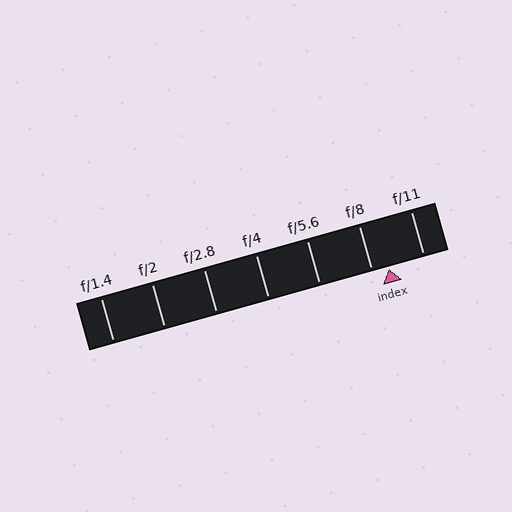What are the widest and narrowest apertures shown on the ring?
The widest aperture shown is f/1.4 and the narrowest is f/11.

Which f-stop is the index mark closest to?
The index mark is closest to f/8.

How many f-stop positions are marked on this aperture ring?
There are 7 f-stop positions marked.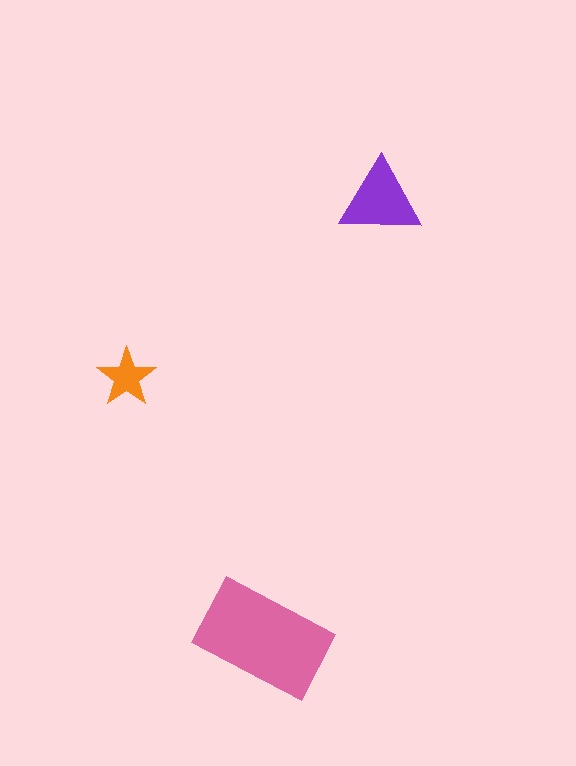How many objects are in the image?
There are 3 objects in the image.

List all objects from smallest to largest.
The orange star, the purple triangle, the pink rectangle.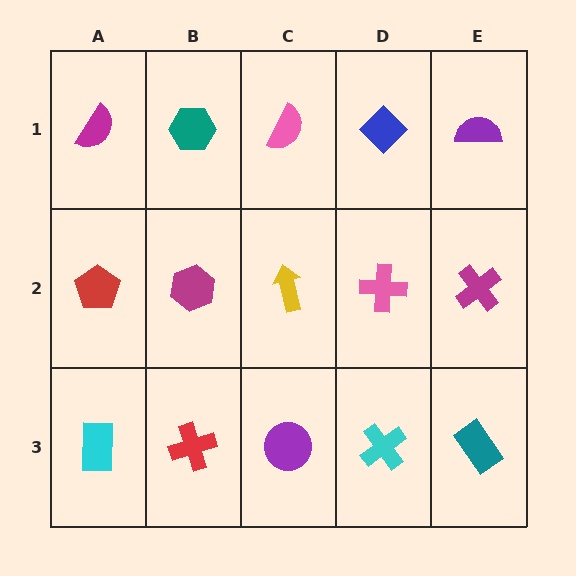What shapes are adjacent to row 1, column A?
A red pentagon (row 2, column A), a teal hexagon (row 1, column B).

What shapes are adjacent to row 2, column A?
A magenta semicircle (row 1, column A), a cyan rectangle (row 3, column A), a magenta hexagon (row 2, column B).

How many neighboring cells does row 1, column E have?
2.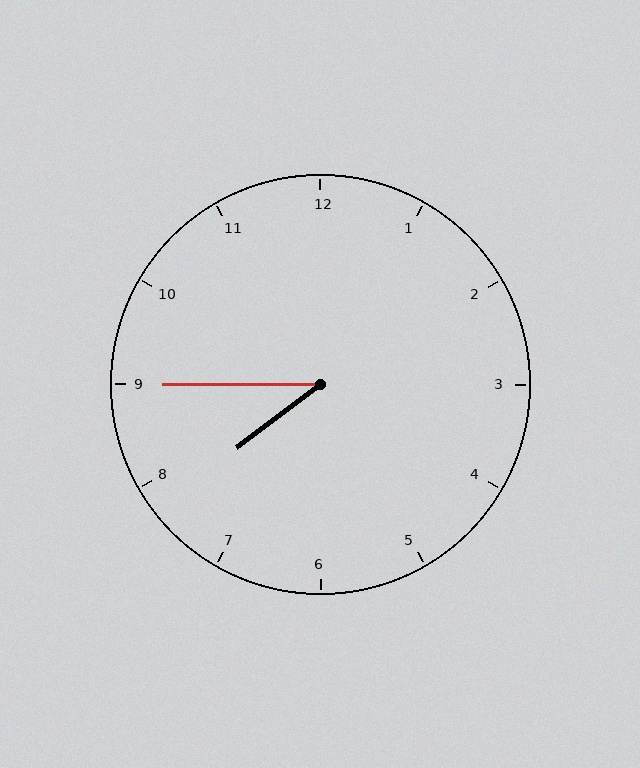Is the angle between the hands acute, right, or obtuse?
It is acute.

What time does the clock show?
7:45.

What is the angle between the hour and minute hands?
Approximately 38 degrees.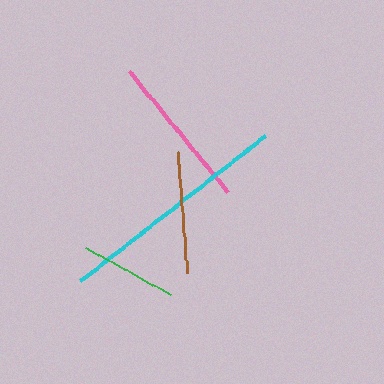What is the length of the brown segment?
The brown segment is approximately 122 pixels long.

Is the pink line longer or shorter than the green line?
The pink line is longer than the green line.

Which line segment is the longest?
The cyan line is the longest at approximately 235 pixels.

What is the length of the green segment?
The green segment is approximately 96 pixels long.